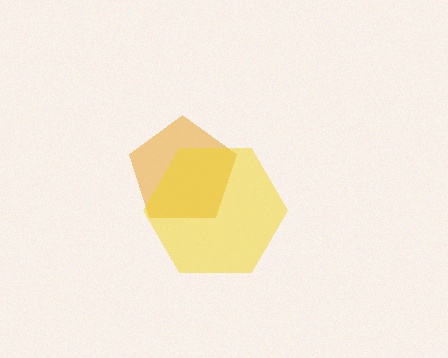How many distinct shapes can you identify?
There are 2 distinct shapes: an orange pentagon, a yellow hexagon.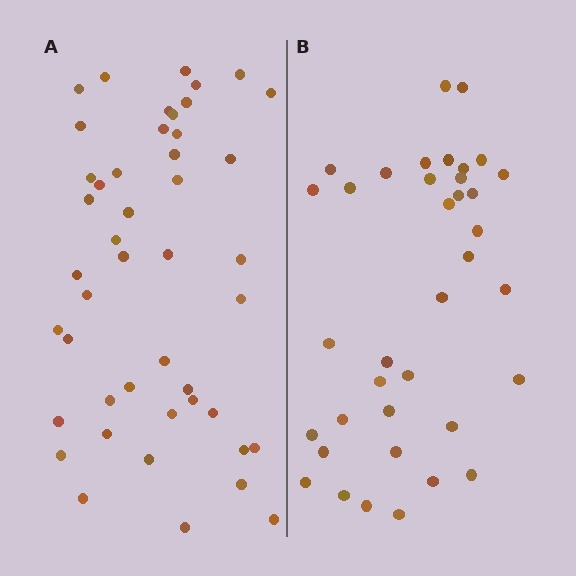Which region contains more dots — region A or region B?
Region A (the left region) has more dots.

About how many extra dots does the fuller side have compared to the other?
Region A has roughly 8 or so more dots than region B.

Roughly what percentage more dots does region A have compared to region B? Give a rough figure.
About 25% more.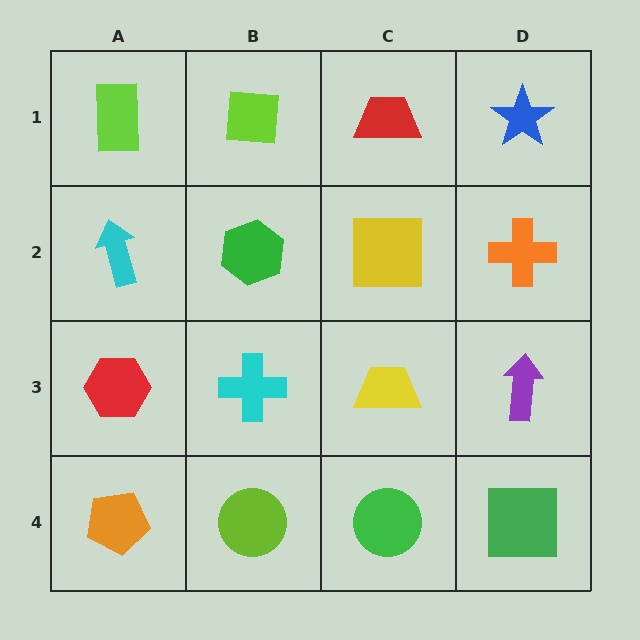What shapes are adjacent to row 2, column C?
A red trapezoid (row 1, column C), a yellow trapezoid (row 3, column C), a green hexagon (row 2, column B), an orange cross (row 2, column D).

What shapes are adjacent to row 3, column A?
A cyan arrow (row 2, column A), an orange pentagon (row 4, column A), a cyan cross (row 3, column B).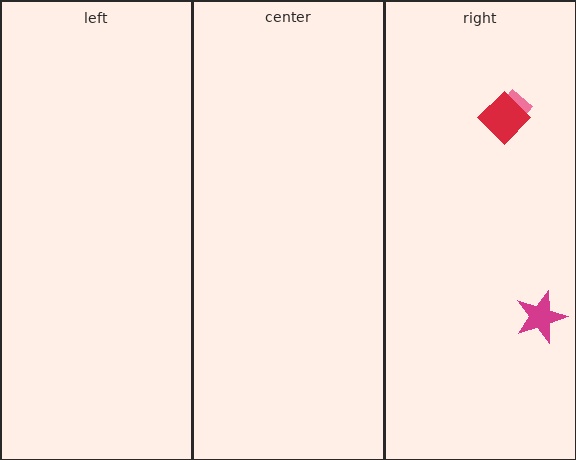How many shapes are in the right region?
3.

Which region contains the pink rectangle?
The right region.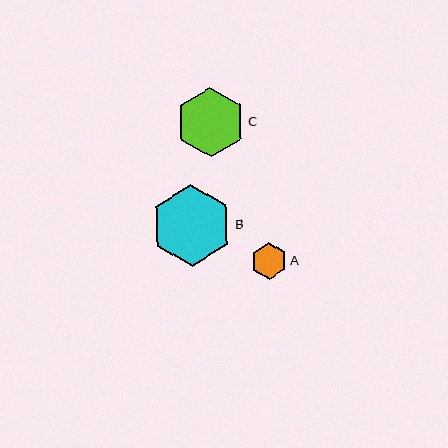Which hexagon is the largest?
Hexagon B is the largest with a size of approximately 81 pixels.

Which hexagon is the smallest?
Hexagon A is the smallest with a size of approximately 37 pixels.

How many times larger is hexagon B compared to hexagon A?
Hexagon B is approximately 2.2 times the size of hexagon A.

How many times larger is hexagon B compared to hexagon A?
Hexagon B is approximately 2.2 times the size of hexagon A.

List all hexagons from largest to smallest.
From largest to smallest: B, C, A.